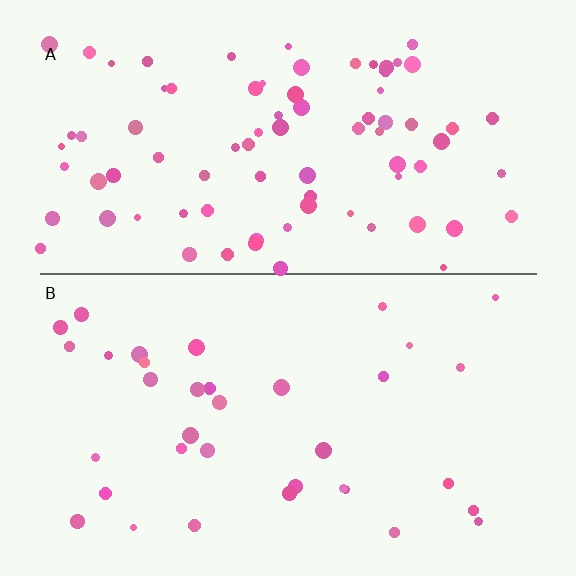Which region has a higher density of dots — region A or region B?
A (the top).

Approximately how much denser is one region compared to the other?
Approximately 2.3× — region A over region B.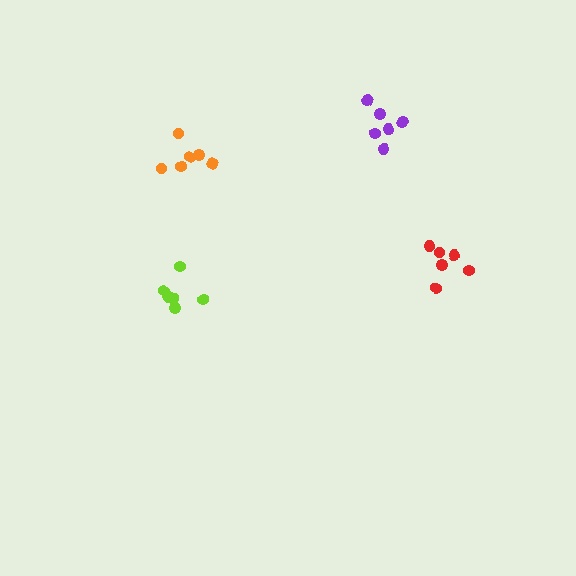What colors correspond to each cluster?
The clusters are colored: purple, lime, orange, red.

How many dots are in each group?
Group 1: 6 dots, Group 2: 6 dots, Group 3: 6 dots, Group 4: 6 dots (24 total).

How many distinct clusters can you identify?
There are 4 distinct clusters.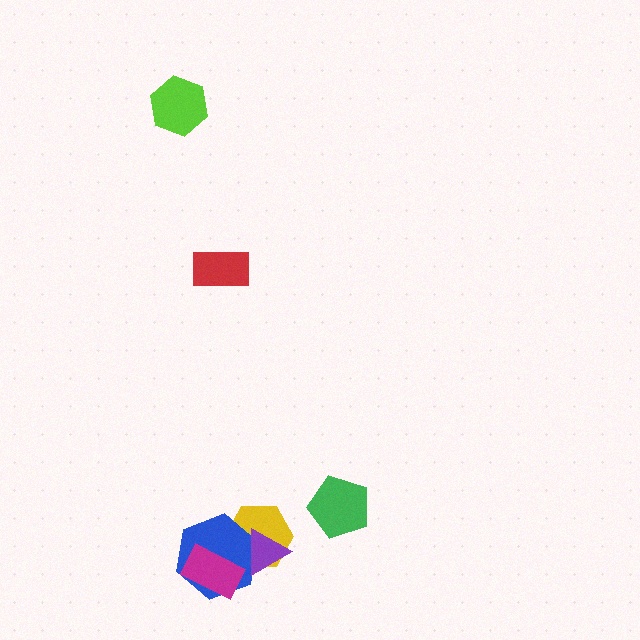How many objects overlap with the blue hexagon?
3 objects overlap with the blue hexagon.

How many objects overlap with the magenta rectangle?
1 object overlaps with the magenta rectangle.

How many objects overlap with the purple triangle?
2 objects overlap with the purple triangle.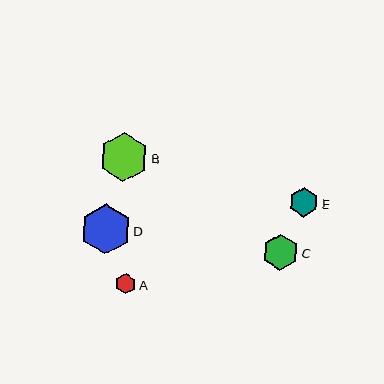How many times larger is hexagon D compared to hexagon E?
Hexagon D is approximately 1.7 times the size of hexagon E.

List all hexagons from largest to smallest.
From largest to smallest: D, B, C, E, A.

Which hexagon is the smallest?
Hexagon A is the smallest with a size of approximately 21 pixels.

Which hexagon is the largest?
Hexagon D is the largest with a size of approximately 50 pixels.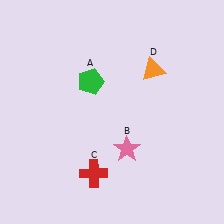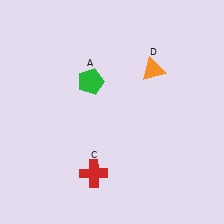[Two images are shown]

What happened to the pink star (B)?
The pink star (B) was removed in Image 2. It was in the bottom-right area of Image 1.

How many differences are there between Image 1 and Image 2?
There is 1 difference between the two images.